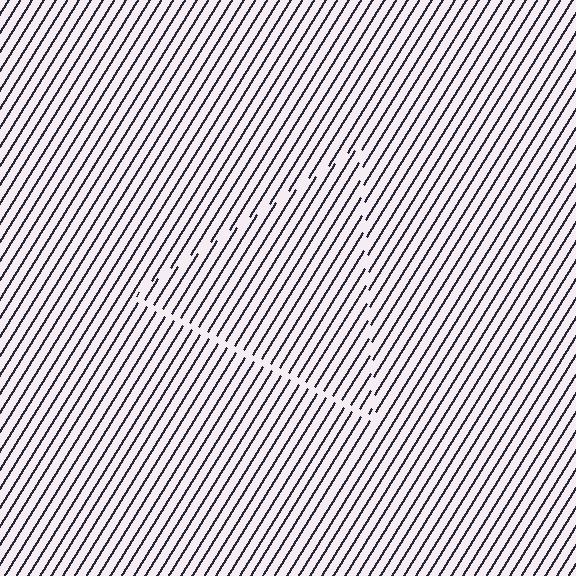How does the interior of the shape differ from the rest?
The interior of the shape contains the same grating, shifted by half a period — the contour is defined by the phase discontinuity where line-ends from the inner and outer gratings abut.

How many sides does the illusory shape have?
3 sides — the line-ends trace a triangle.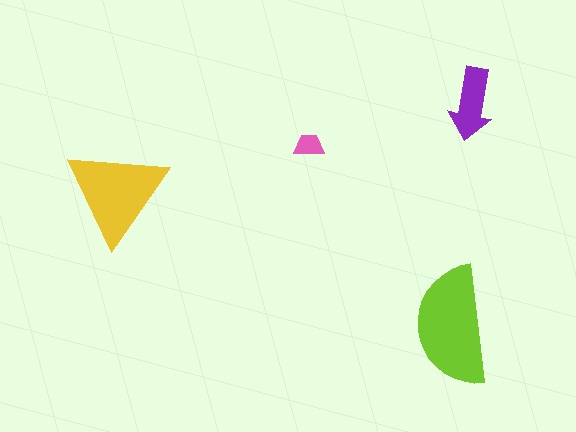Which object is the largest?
The lime semicircle.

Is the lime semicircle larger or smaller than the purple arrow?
Larger.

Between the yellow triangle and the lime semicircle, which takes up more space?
The lime semicircle.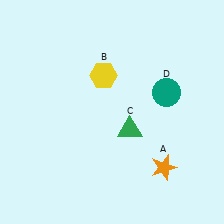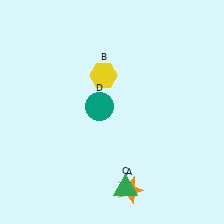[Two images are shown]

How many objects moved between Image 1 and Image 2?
3 objects moved between the two images.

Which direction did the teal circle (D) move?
The teal circle (D) moved left.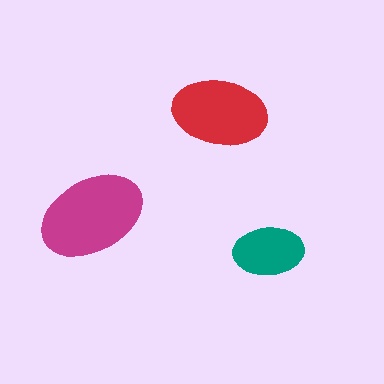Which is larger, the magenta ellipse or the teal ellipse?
The magenta one.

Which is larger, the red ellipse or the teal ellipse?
The red one.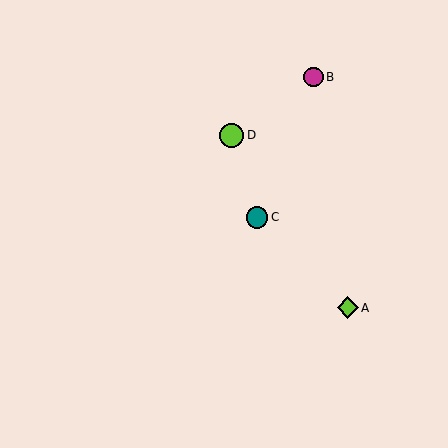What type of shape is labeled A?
Shape A is a lime diamond.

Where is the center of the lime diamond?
The center of the lime diamond is at (348, 308).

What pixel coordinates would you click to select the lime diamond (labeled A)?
Click at (348, 308) to select the lime diamond A.